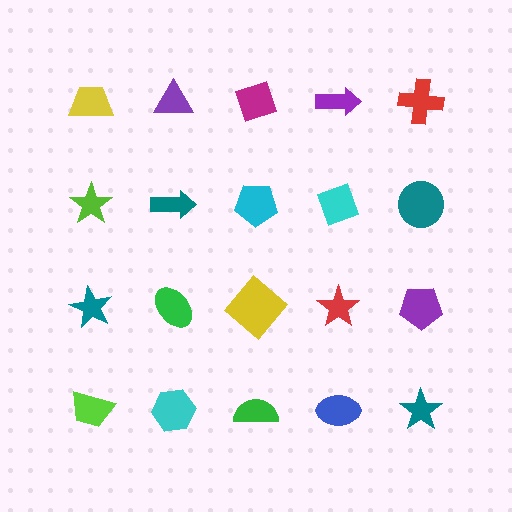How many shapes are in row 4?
5 shapes.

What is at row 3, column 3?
A yellow diamond.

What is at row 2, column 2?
A teal arrow.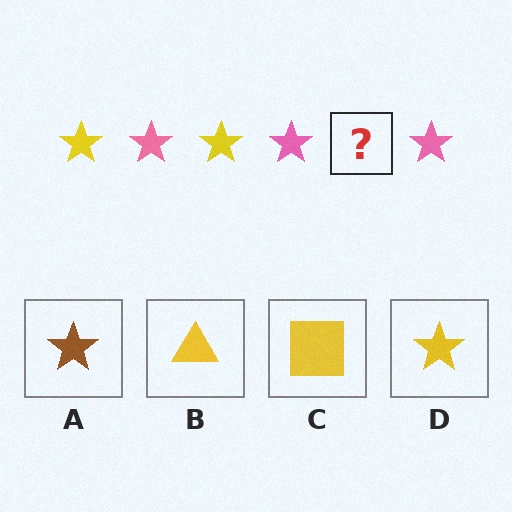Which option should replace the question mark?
Option D.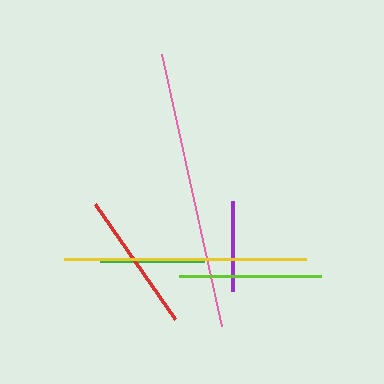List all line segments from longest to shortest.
From longest to shortest: pink, yellow, lime, red, green, purple.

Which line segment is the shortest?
The purple line is the shortest at approximately 89 pixels.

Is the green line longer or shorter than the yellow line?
The yellow line is longer than the green line.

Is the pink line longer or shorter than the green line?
The pink line is longer than the green line.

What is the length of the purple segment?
The purple segment is approximately 89 pixels long.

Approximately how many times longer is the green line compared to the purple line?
The green line is approximately 1.2 times the length of the purple line.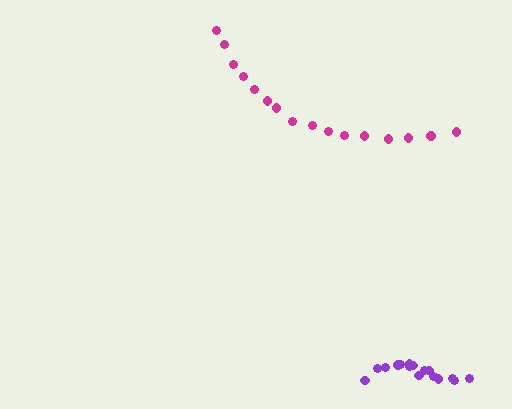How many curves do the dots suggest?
There are 2 distinct paths.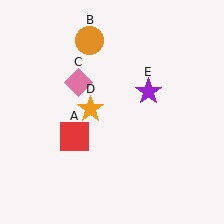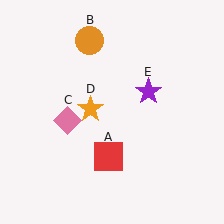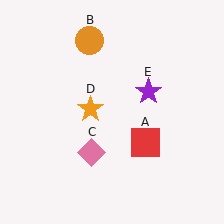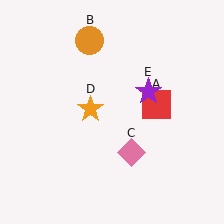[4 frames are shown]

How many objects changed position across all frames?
2 objects changed position: red square (object A), pink diamond (object C).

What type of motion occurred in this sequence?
The red square (object A), pink diamond (object C) rotated counterclockwise around the center of the scene.